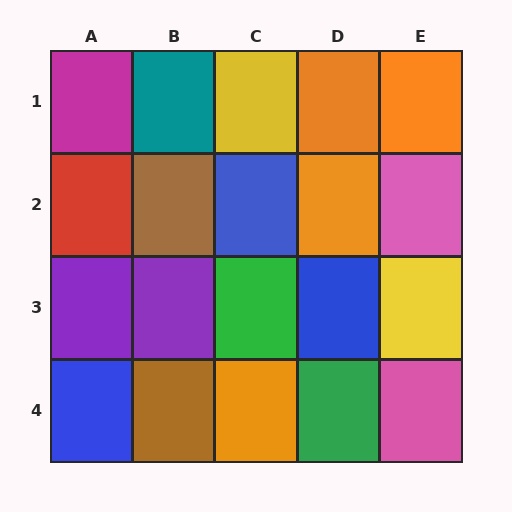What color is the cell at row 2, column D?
Orange.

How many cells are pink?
2 cells are pink.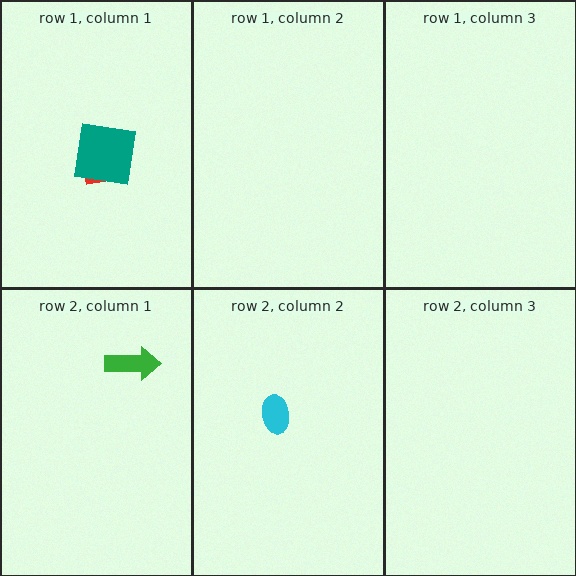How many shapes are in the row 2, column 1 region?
1.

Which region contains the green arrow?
The row 2, column 1 region.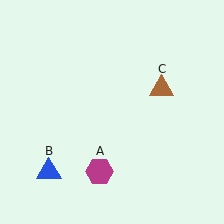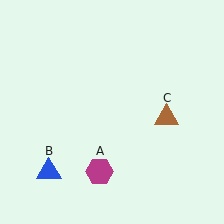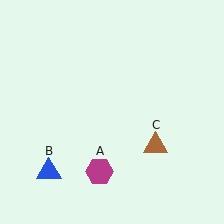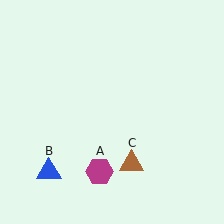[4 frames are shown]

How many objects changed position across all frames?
1 object changed position: brown triangle (object C).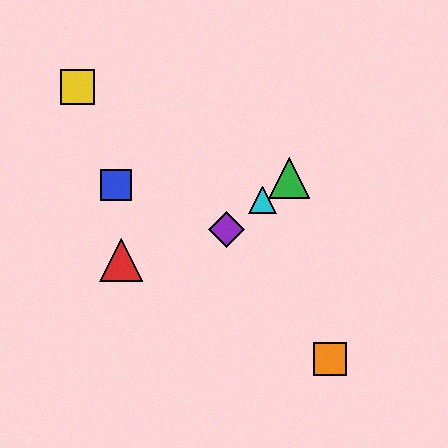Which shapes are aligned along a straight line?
The green triangle, the purple diamond, the cyan triangle are aligned along a straight line.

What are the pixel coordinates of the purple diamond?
The purple diamond is at (226, 229).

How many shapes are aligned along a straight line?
3 shapes (the green triangle, the purple diamond, the cyan triangle) are aligned along a straight line.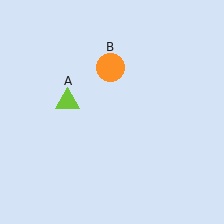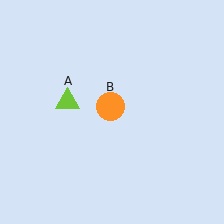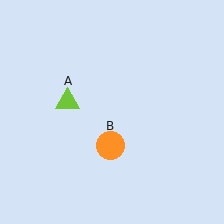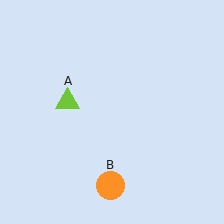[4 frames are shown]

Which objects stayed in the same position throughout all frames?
Lime triangle (object A) remained stationary.